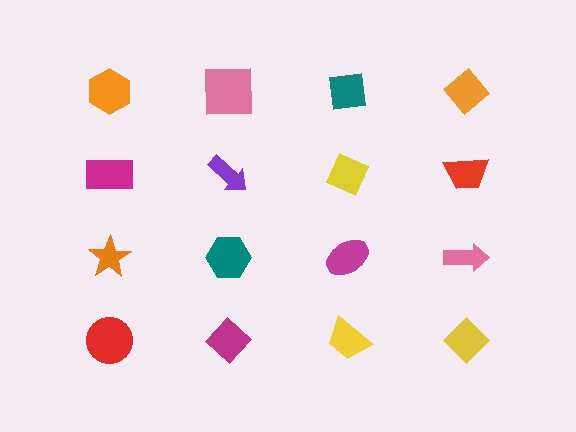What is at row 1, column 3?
A teal square.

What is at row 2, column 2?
A purple arrow.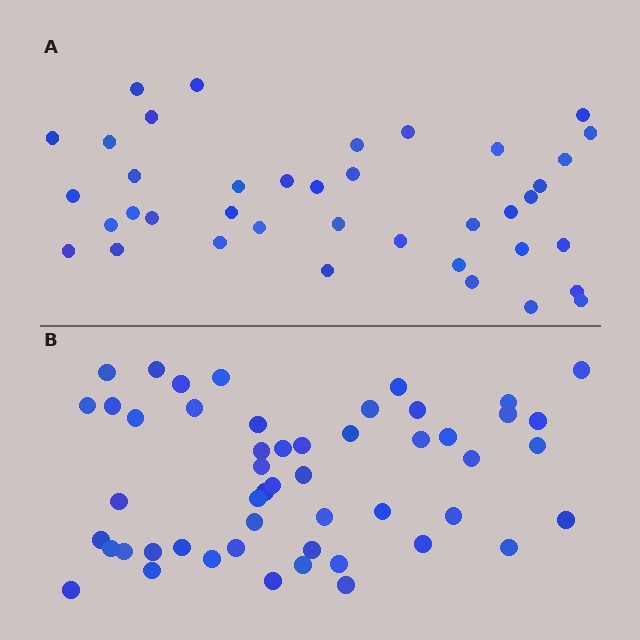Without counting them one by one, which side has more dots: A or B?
Region B (the bottom region) has more dots.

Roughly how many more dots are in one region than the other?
Region B has roughly 12 or so more dots than region A.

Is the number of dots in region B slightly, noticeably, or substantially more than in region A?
Region B has noticeably more, but not dramatically so. The ratio is roughly 1.3 to 1.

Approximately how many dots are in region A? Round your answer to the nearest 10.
About 40 dots. (The exact count is 39, which rounds to 40.)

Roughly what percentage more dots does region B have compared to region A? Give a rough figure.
About 30% more.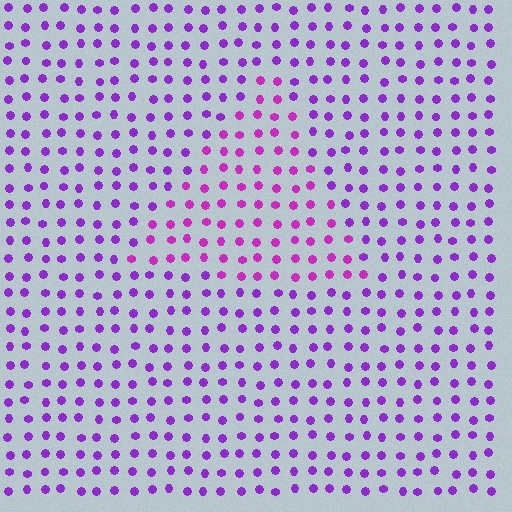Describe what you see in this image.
The image is filled with small purple elements in a uniform arrangement. A triangle-shaped region is visible where the elements are tinted to a slightly different hue, forming a subtle color boundary.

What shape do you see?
I see a triangle.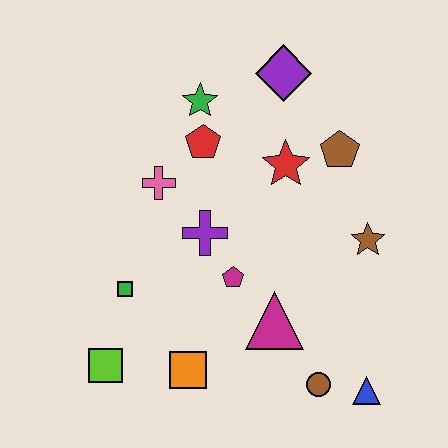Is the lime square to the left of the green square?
Yes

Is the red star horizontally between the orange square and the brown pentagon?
Yes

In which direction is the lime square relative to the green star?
The lime square is below the green star.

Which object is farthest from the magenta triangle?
The purple diamond is farthest from the magenta triangle.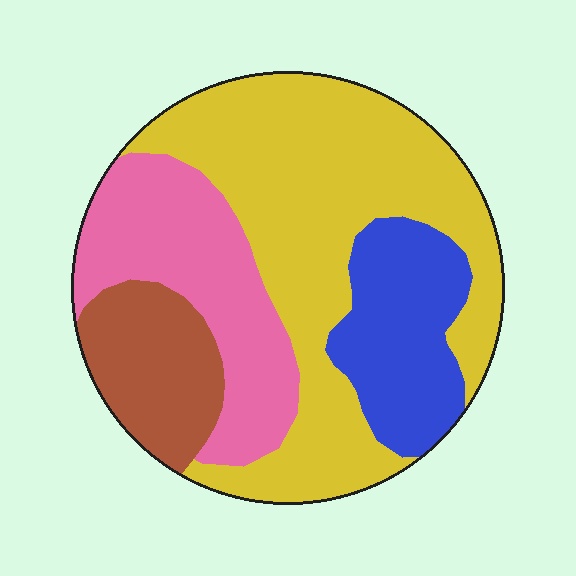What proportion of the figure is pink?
Pink takes up about one quarter (1/4) of the figure.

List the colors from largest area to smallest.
From largest to smallest: yellow, pink, blue, brown.